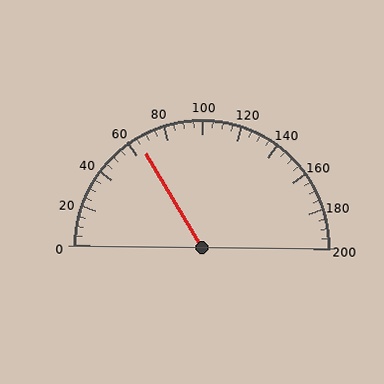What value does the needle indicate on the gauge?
The needle indicates approximately 65.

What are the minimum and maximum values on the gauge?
The gauge ranges from 0 to 200.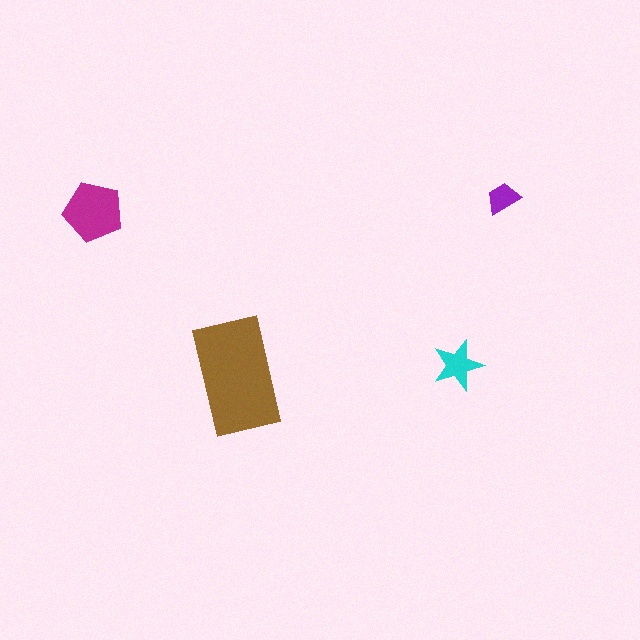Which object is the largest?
The brown rectangle.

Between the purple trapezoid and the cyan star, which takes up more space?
The cyan star.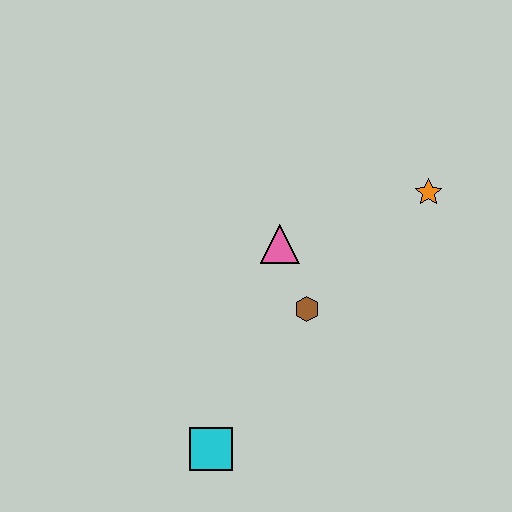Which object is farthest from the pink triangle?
The cyan square is farthest from the pink triangle.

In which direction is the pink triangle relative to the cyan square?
The pink triangle is above the cyan square.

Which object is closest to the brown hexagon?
The pink triangle is closest to the brown hexagon.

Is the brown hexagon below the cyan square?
No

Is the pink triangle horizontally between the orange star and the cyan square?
Yes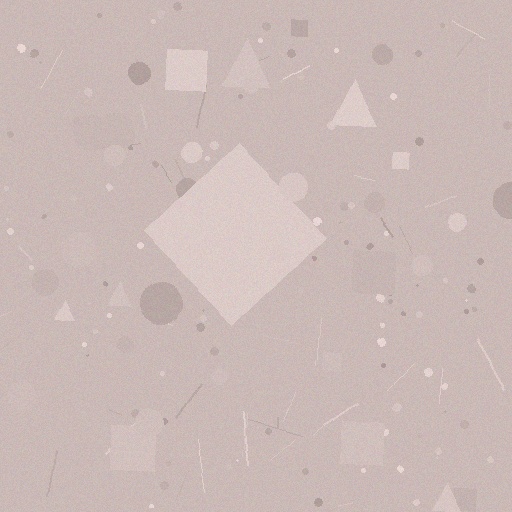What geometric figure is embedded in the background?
A diamond is embedded in the background.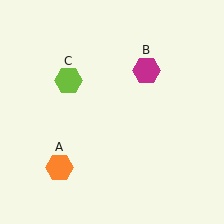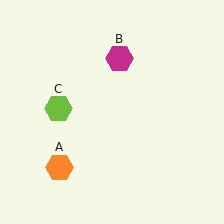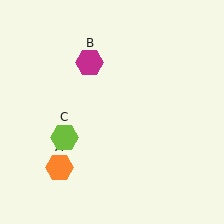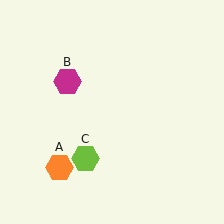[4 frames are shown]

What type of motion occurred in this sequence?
The magenta hexagon (object B), lime hexagon (object C) rotated counterclockwise around the center of the scene.